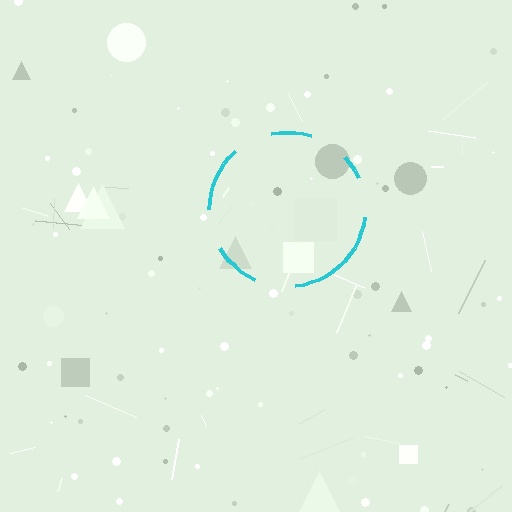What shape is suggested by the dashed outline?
The dashed outline suggests a circle.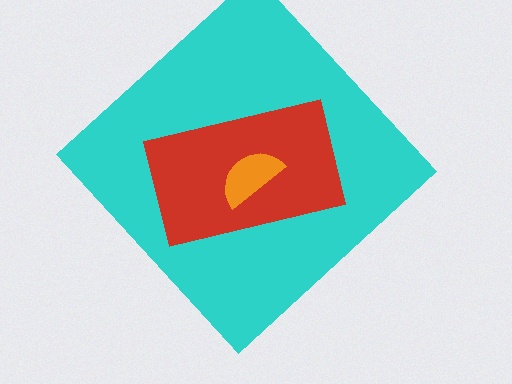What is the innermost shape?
The orange semicircle.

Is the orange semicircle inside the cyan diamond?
Yes.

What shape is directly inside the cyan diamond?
The red rectangle.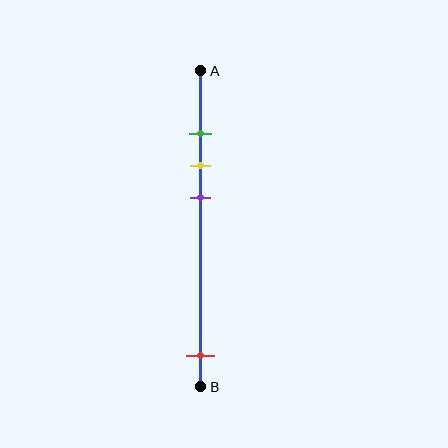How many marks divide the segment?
There are 4 marks dividing the segment.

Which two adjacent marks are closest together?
The green and yellow marks are the closest adjacent pair.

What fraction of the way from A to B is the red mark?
The red mark is approximately 90% (0.9) of the way from A to B.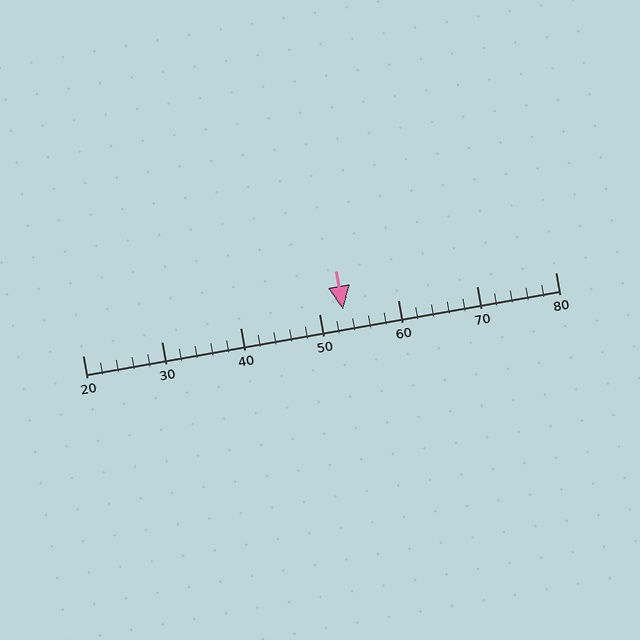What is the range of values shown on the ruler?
The ruler shows values from 20 to 80.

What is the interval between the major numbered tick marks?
The major tick marks are spaced 10 units apart.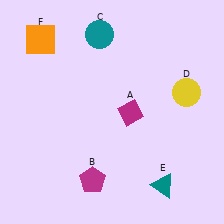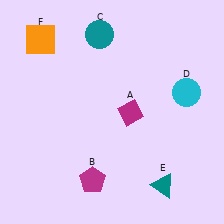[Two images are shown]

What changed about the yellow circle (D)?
In Image 1, D is yellow. In Image 2, it changed to cyan.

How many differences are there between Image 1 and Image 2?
There is 1 difference between the two images.